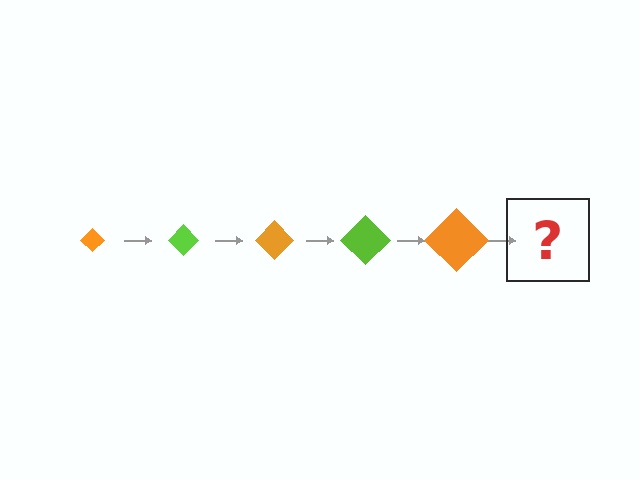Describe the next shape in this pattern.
It should be a lime diamond, larger than the previous one.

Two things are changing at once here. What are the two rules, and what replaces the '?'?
The two rules are that the diamond grows larger each step and the color cycles through orange and lime. The '?' should be a lime diamond, larger than the previous one.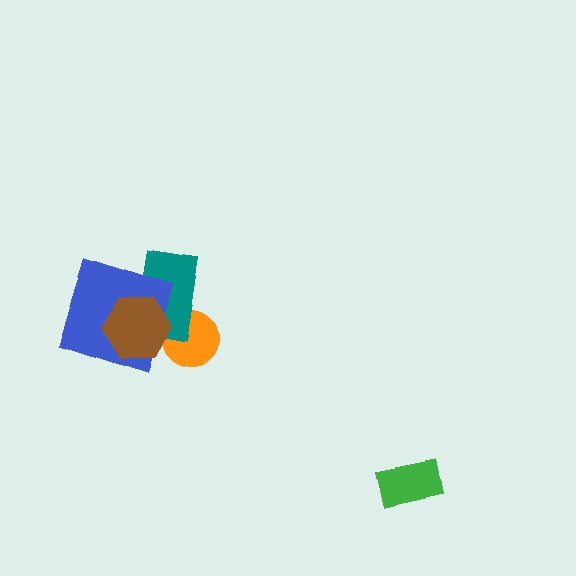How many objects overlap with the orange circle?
2 objects overlap with the orange circle.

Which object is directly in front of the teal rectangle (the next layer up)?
The blue square is directly in front of the teal rectangle.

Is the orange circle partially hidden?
Yes, it is partially covered by another shape.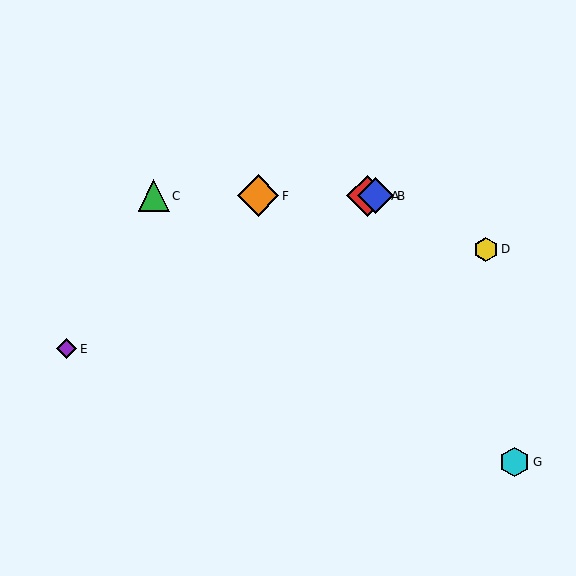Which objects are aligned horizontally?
Objects A, B, C, F are aligned horizontally.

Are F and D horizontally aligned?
No, F is at y≈196 and D is at y≈249.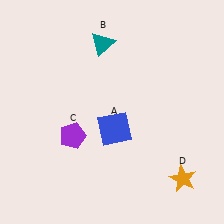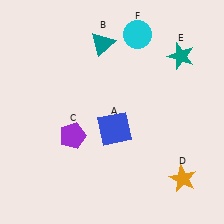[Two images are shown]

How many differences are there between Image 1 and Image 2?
There are 2 differences between the two images.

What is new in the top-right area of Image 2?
A teal star (E) was added in the top-right area of Image 2.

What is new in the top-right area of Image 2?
A cyan circle (F) was added in the top-right area of Image 2.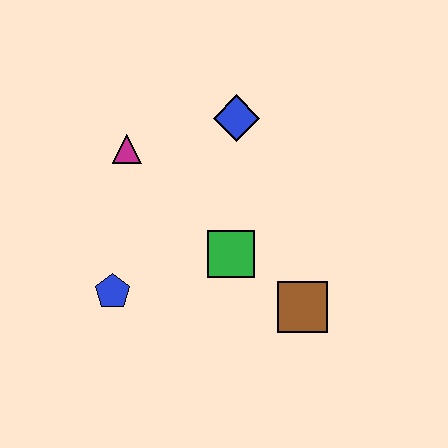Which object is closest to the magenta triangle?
The blue diamond is closest to the magenta triangle.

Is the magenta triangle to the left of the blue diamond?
Yes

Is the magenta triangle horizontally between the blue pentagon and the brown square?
Yes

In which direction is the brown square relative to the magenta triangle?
The brown square is to the right of the magenta triangle.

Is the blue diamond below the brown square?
No